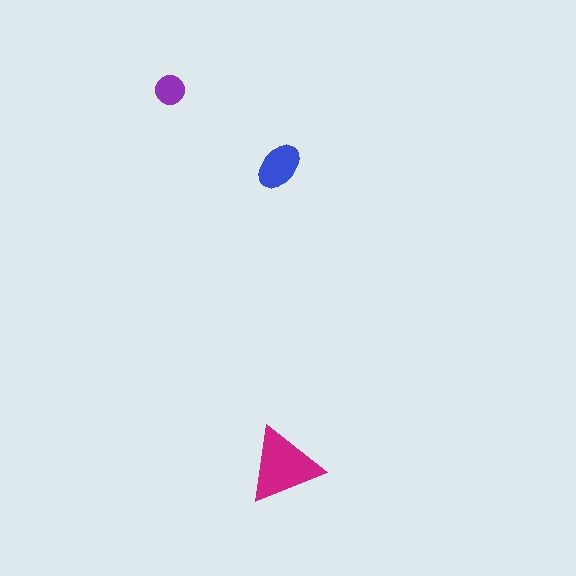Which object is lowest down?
The magenta triangle is bottommost.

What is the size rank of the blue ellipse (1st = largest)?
2nd.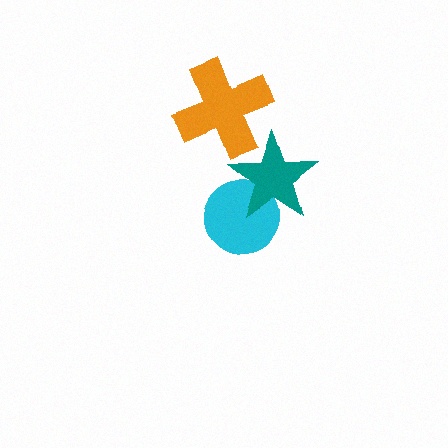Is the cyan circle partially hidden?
Yes, it is partially covered by another shape.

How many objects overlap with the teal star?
2 objects overlap with the teal star.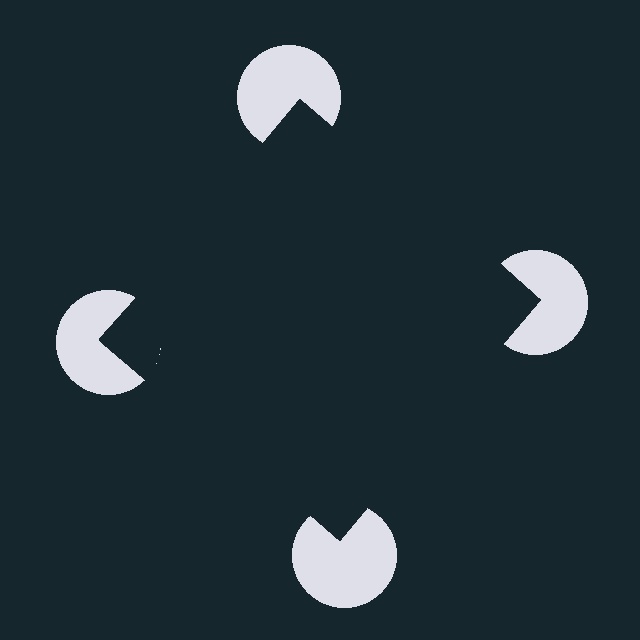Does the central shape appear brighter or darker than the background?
It typically appears slightly darker than the background, even though no actual brightness change is drawn.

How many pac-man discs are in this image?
There are 4 — one at each vertex of the illusory square.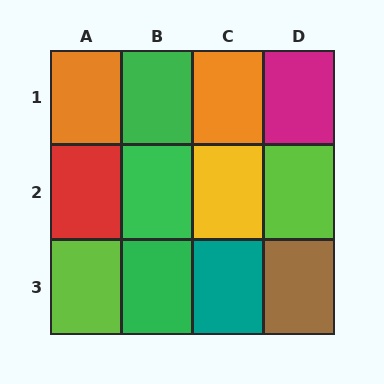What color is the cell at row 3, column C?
Teal.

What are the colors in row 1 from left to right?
Orange, green, orange, magenta.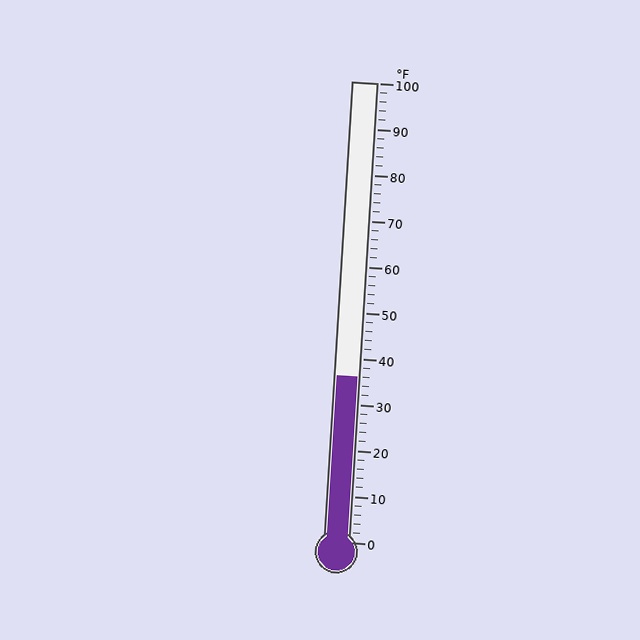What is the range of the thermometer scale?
The thermometer scale ranges from 0°F to 100°F.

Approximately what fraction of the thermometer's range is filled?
The thermometer is filled to approximately 35% of its range.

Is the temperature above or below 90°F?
The temperature is below 90°F.